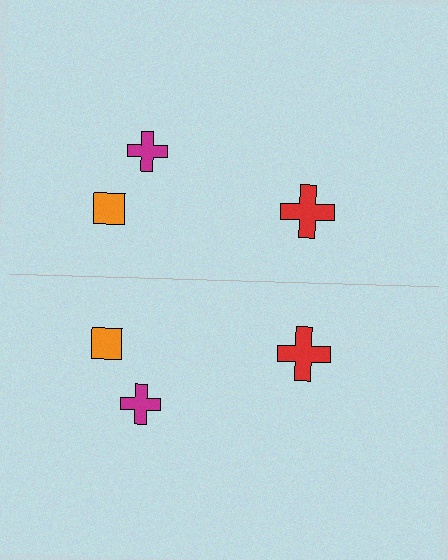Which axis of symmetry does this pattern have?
The pattern has a horizontal axis of symmetry running through the center of the image.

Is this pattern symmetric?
Yes, this pattern has bilateral (reflection) symmetry.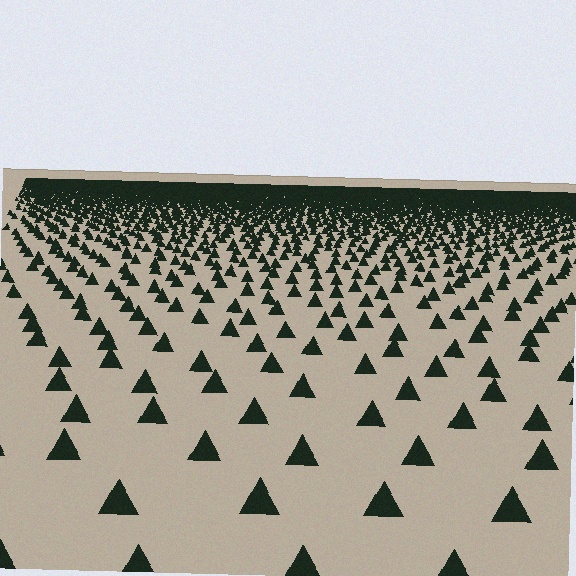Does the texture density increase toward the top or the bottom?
Density increases toward the top.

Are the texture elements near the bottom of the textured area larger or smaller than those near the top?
Larger. Near the bottom, elements are closer to the viewer and appear at a bigger on-screen size.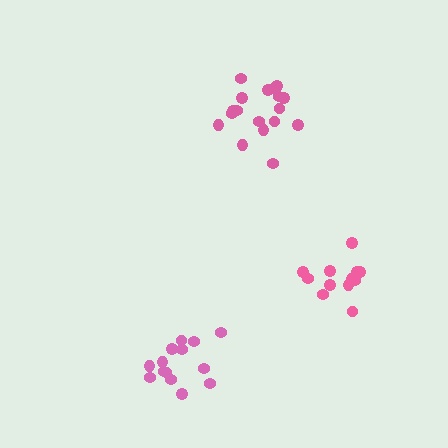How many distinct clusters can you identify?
There are 3 distinct clusters.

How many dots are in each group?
Group 1: 14 dots, Group 2: 18 dots, Group 3: 14 dots (46 total).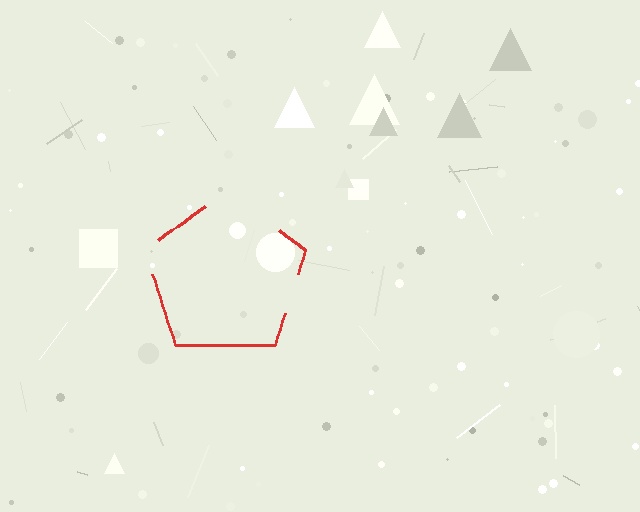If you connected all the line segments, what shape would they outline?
They would outline a pentagon.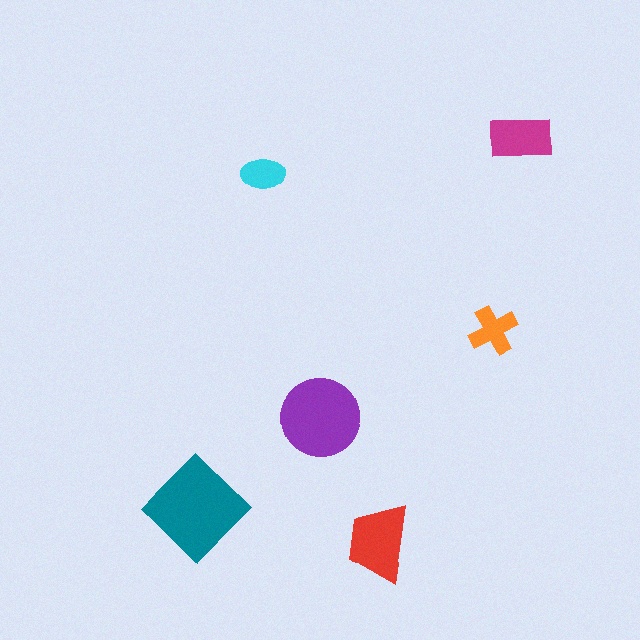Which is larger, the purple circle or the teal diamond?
The teal diamond.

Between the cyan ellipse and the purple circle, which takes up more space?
The purple circle.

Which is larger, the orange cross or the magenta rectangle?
The magenta rectangle.